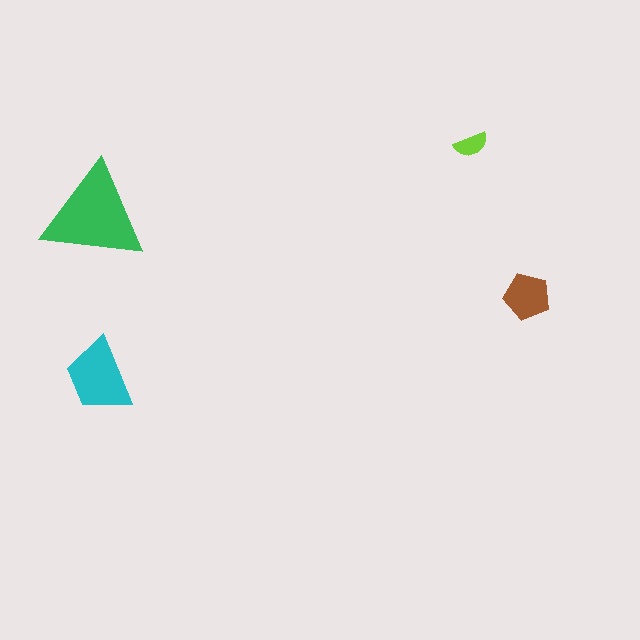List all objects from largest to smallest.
The green triangle, the cyan trapezoid, the brown pentagon, the lime semicircle.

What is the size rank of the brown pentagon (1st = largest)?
3rd.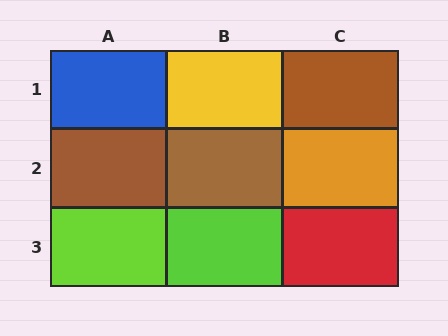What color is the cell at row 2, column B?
Brown.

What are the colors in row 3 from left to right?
Lime, lime, red.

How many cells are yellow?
1 cell is yellow.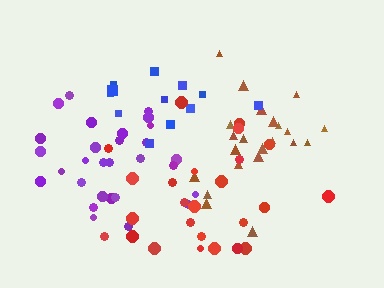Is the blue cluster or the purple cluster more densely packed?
Purple.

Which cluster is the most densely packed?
Brown.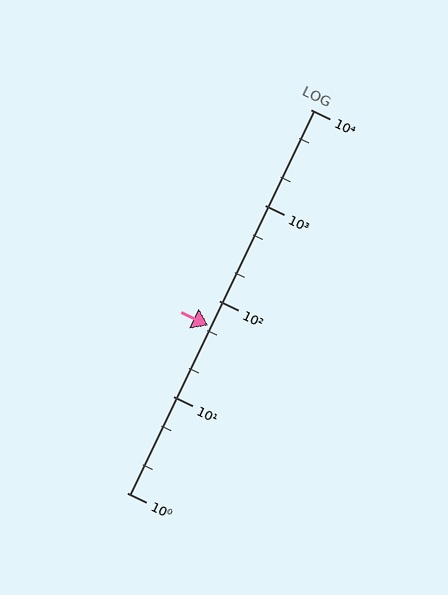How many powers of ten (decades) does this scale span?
The scale spans 4 decades, from 1 to 10000.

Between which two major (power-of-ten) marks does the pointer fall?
The pointer is between 10 and 100.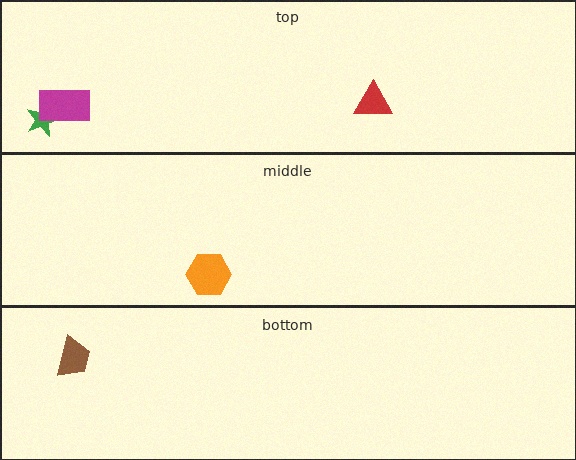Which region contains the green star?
The top region.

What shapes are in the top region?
The green star, the magenta rectangle, the red triangle.